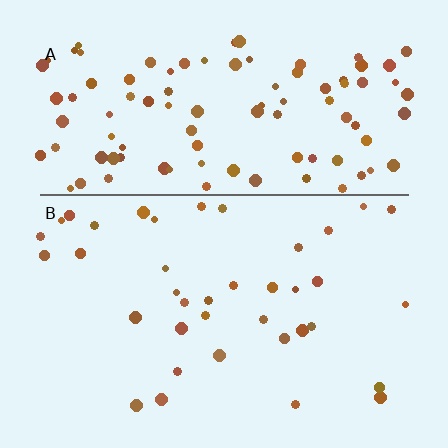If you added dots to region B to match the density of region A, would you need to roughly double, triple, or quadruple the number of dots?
Approximately triple.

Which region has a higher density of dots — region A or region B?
A (the top).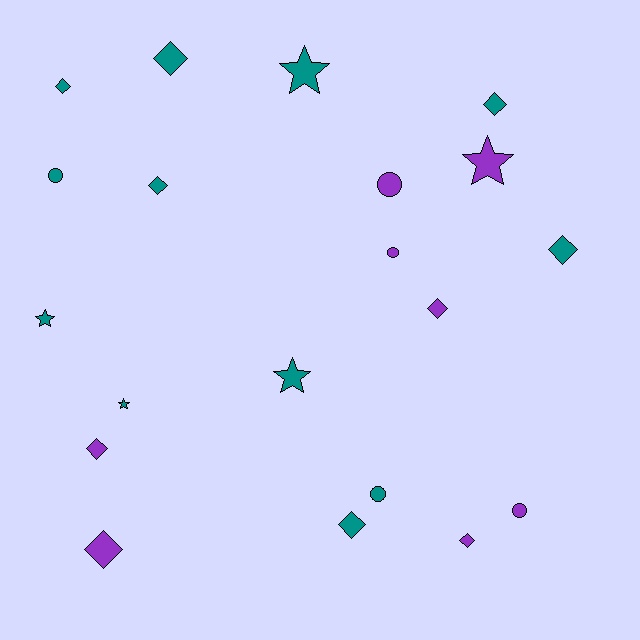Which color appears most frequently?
Teal, with 12 objects.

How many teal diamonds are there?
There are 6 teal diamonds.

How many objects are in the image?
There are 20 objects.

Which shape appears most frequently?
Diamond, with 10 objects.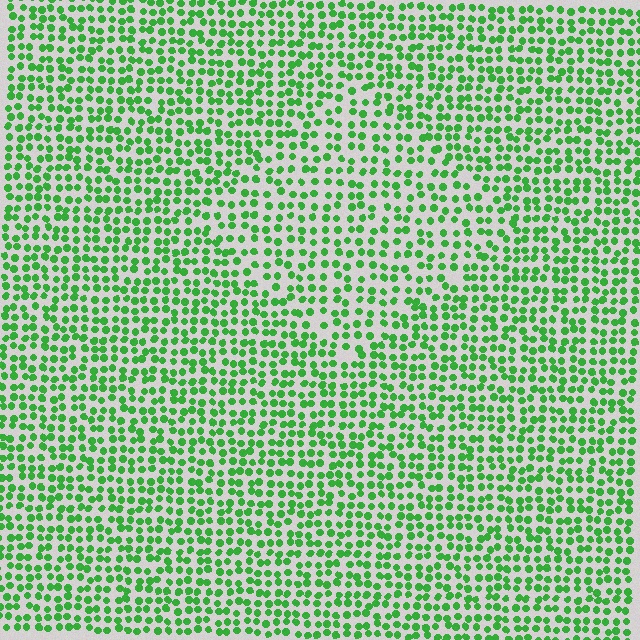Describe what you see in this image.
The image contains small green elements arranged at two different densities. A diamond-shaped region is visible where the elements are less densely packed than the surrounding area.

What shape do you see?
I see a diamond.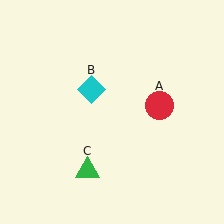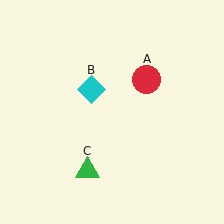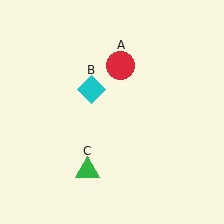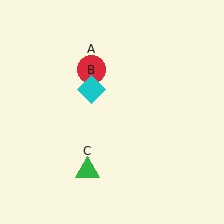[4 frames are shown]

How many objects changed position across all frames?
1 object changed position: red circle (object A).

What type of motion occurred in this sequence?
The red circle (object A) rotated counterclockwise around the center of the scene.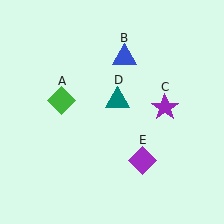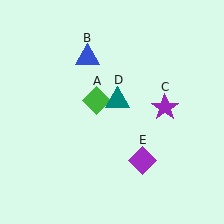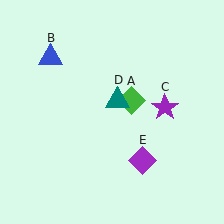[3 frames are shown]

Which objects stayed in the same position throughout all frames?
Purple star (object C) and teal triangle (object D) and purple diamond (object E) remained stationary.